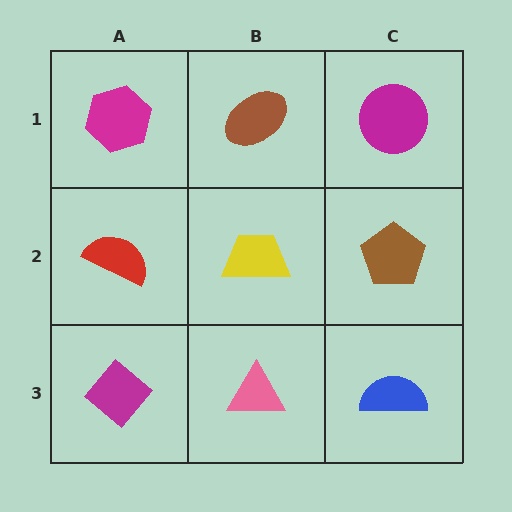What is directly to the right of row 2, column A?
A yellow trapezoid.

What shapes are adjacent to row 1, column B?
A yellow trapezoid (row 2, column B), a magenta hexagon (row 1, column A), a magenta circle (row 1, column C).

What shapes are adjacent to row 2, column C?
A magenta circle (row 1, column C), a blue semicircle (row 3, column C), a yellow trapezoid (row 2, column B).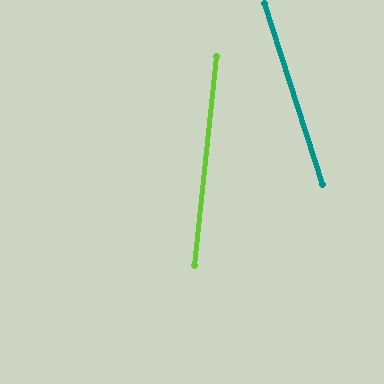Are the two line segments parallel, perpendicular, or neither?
Neither parallel nor perpendicular — they differ by about 24°.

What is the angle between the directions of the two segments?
Approximately 24 degrees.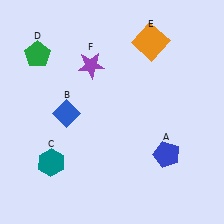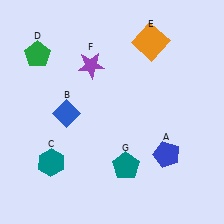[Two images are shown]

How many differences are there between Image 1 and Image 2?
There is 1 difference between the two images.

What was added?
A teal pentagon (G) was added in Image 2.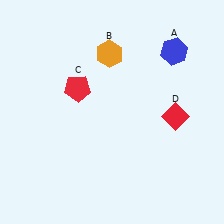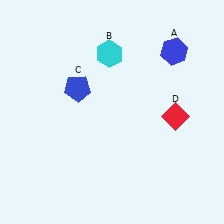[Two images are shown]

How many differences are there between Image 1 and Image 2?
There are 2 differences between the two images.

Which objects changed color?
B changed from orange to cyan. C changed from red to blue.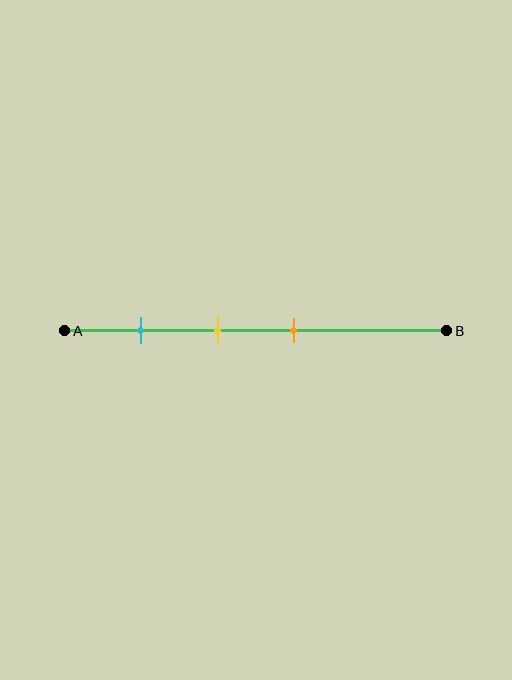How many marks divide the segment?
There are 3 marks dividing the segment.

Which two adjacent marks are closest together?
The yellow and orange marks are the closest adjacent pair.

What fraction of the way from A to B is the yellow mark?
The yellow mark is approximately 40% (0.4) of the way from A to B.